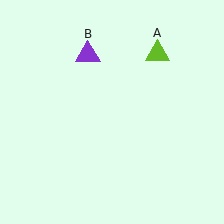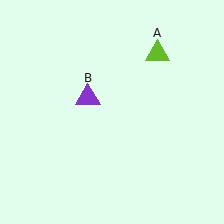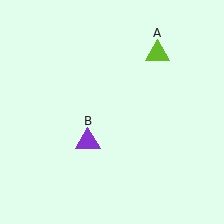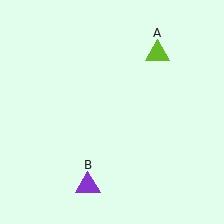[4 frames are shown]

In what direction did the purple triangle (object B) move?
The purple triangle (object B) moved down.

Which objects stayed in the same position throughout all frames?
Lime triangle (object A) remained stationary.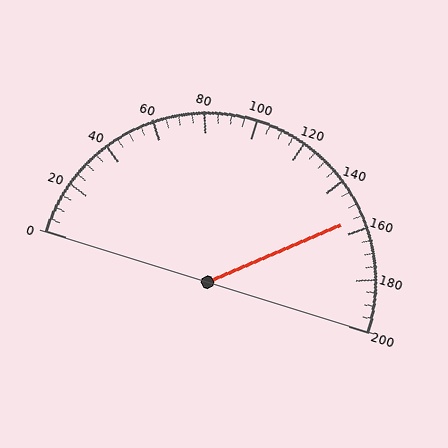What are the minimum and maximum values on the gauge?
The gauge ranges from 0 to 200.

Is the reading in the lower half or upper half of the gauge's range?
The reading is in the upper half of the range (0 to 200).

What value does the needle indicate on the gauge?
The needle indicates approximately 155.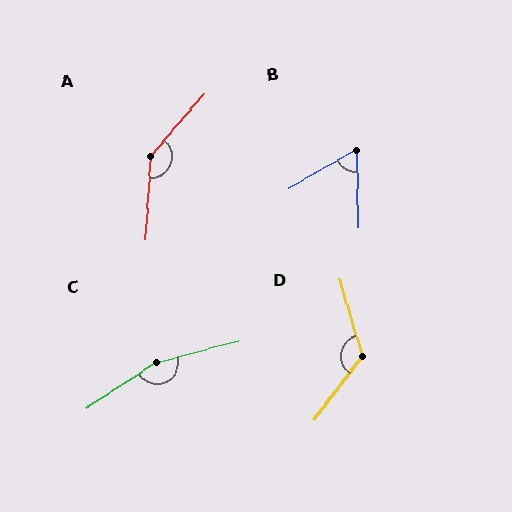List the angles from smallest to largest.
B (61°), D (126°), A (142°), C (162°).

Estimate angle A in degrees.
Approximately 142 degrees.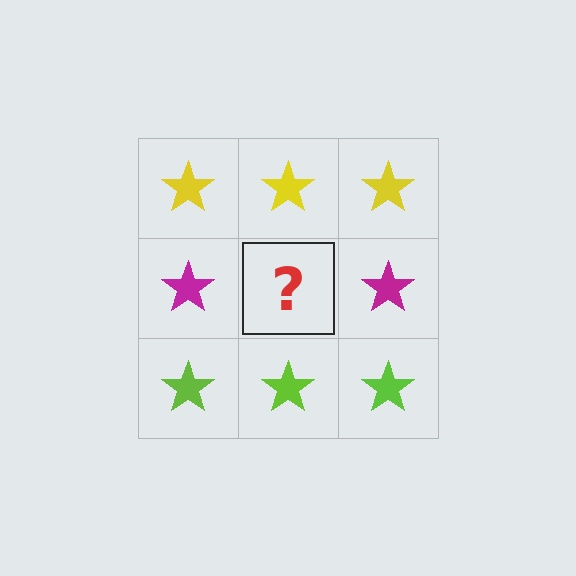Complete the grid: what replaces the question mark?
The question mark should be replaced with a magenta star.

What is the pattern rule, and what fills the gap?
The rule is that each row has a consistent color. The gap should be filled with a magenta star.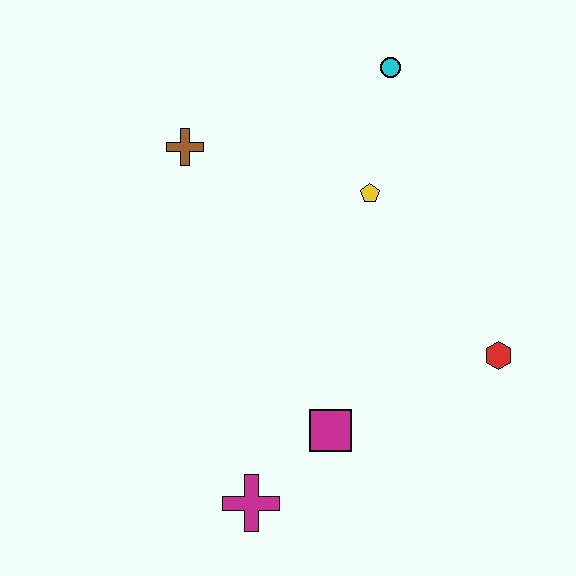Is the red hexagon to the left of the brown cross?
No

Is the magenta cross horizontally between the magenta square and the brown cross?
Yes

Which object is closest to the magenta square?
The magenta cross is closest to the magenta square.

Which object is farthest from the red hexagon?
The brown cross is farthest from the red hexagon.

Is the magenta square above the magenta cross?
Yes